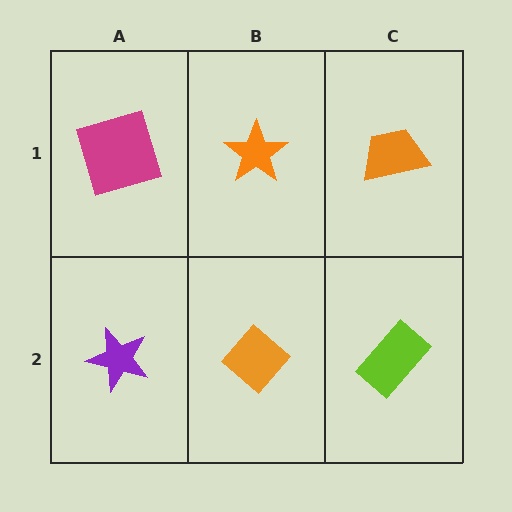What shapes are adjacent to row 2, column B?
An orange star (row 1, column B), a purple star (row 2, column A), a lime rectangle (row 2, column C).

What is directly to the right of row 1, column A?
An orange star.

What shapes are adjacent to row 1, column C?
A lime rectangle (row 2, column C), an orange star (row 1, column B).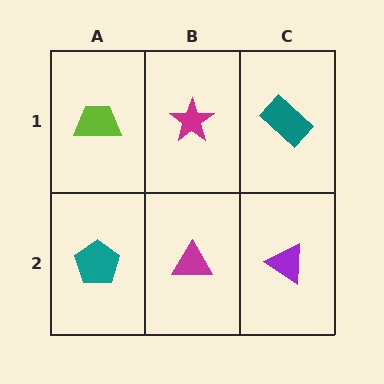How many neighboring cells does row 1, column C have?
2.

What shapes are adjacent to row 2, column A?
A lime trapezoid (row 1, column A), a magenta triangle (row 2, column B).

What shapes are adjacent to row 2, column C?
A teal rectangle (row 1, column C), a magenta triangle (row 2, column B).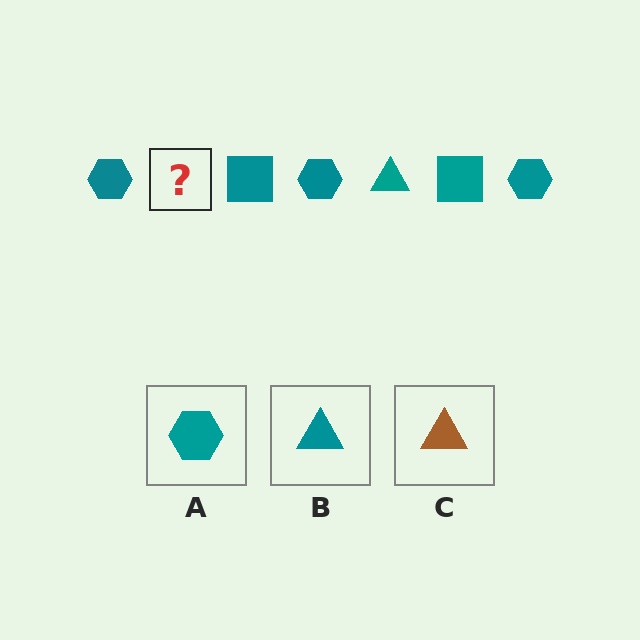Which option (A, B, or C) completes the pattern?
B.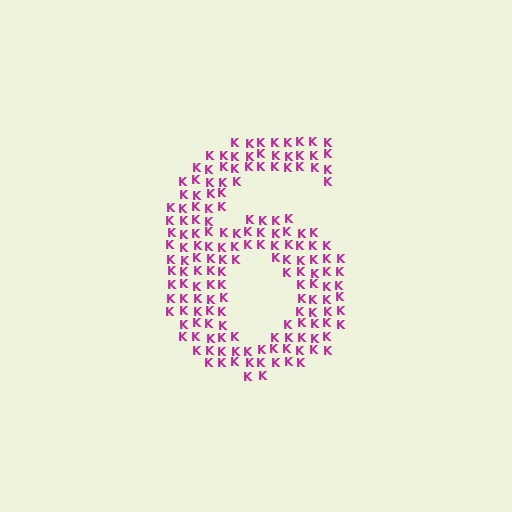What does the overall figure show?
The overall figure shows the digit 6.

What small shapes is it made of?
It is made of small letter K's.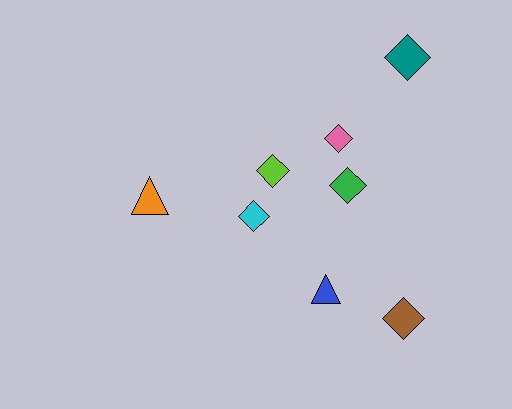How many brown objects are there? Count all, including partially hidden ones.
There is 1 brown object.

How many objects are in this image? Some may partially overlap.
There are 8 objects.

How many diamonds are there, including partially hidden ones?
There are 6 diamonds.